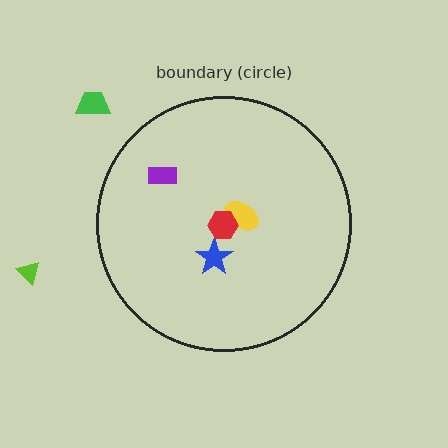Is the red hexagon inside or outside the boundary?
Inside.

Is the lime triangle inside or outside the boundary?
Outside.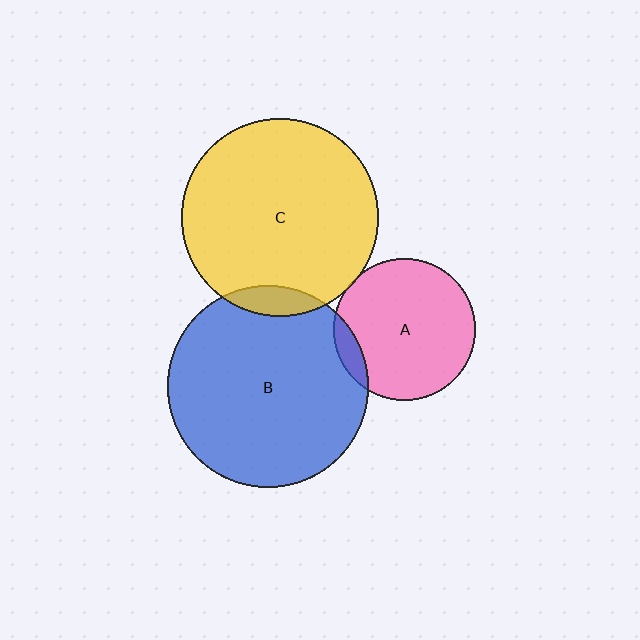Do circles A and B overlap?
Yes.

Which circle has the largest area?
Circle B (blue).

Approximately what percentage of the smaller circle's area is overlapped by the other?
Approximately 10%.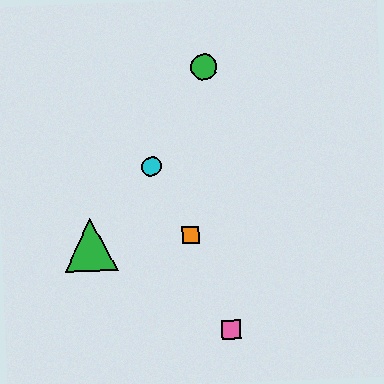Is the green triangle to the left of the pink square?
Yes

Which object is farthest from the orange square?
The green circle is farthest from the orange square.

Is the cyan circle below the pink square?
No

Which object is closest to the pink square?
The orange square is closest to the pink square.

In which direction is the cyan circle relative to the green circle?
The cyan circle is below the green circle.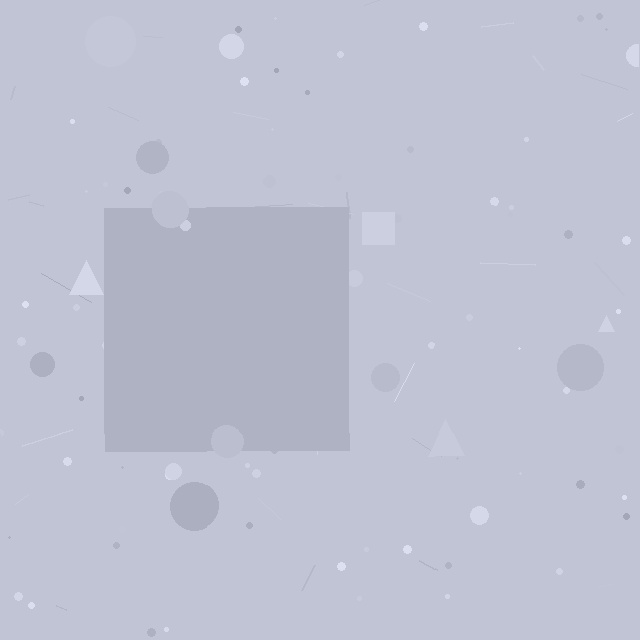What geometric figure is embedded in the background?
A square is embedded in the background.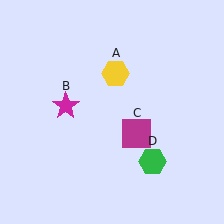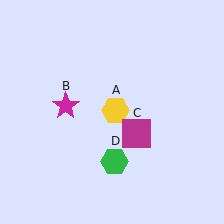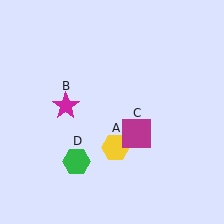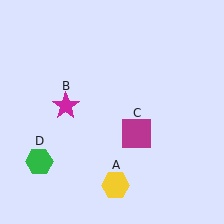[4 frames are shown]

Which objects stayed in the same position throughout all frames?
Magenta star (object B) and magenta square (object C) remained stationary.